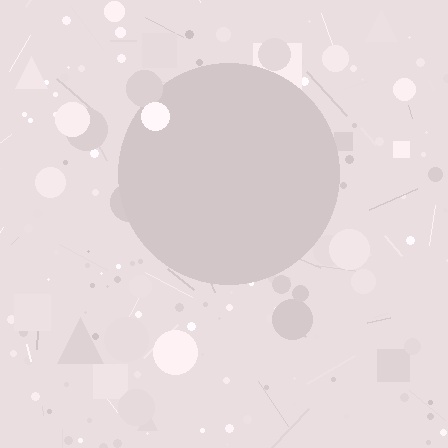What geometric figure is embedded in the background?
A circle is embedded in the background.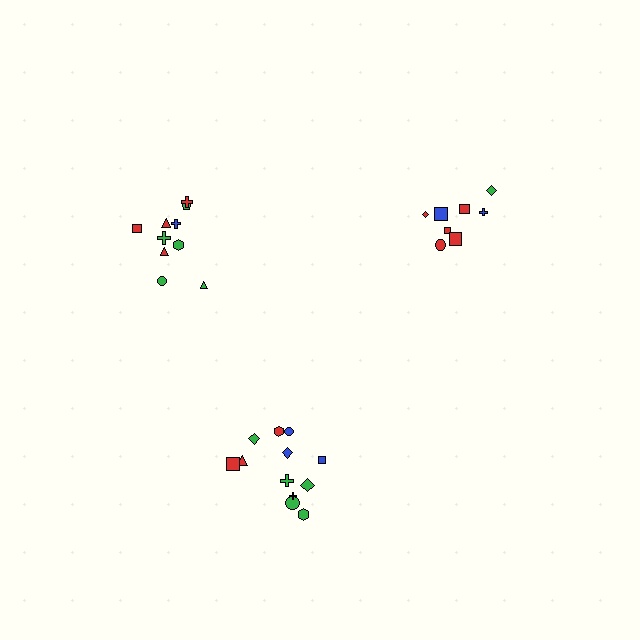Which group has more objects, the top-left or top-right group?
The top-left group.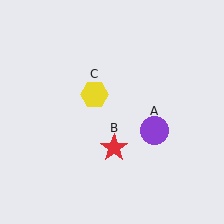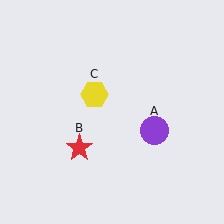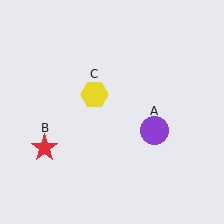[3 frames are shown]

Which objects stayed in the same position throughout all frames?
Purple circle (object A) and yellow hexagon (object C) remained stationary.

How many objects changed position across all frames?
1 object changed position: red star (object B).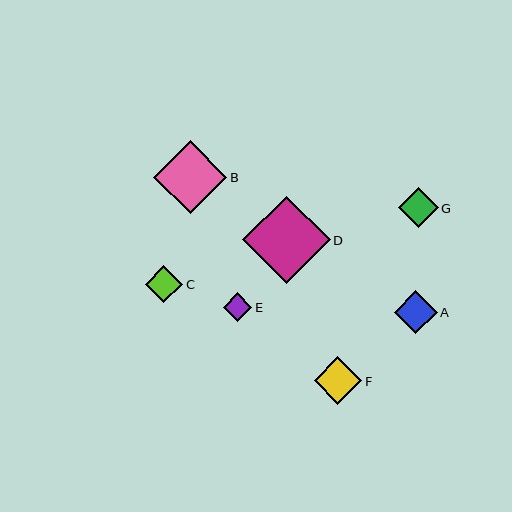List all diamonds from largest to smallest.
From largest to smallest: D, B, F, A, G, C, E.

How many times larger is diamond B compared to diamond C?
Diamond B is approximately 1.9 times the size of diamond C.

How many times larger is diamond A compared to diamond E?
Diamond A is approximately 1.5 times the size of diamond E.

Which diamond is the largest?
Diamond D is the largest with a size of approximately 88 pixels.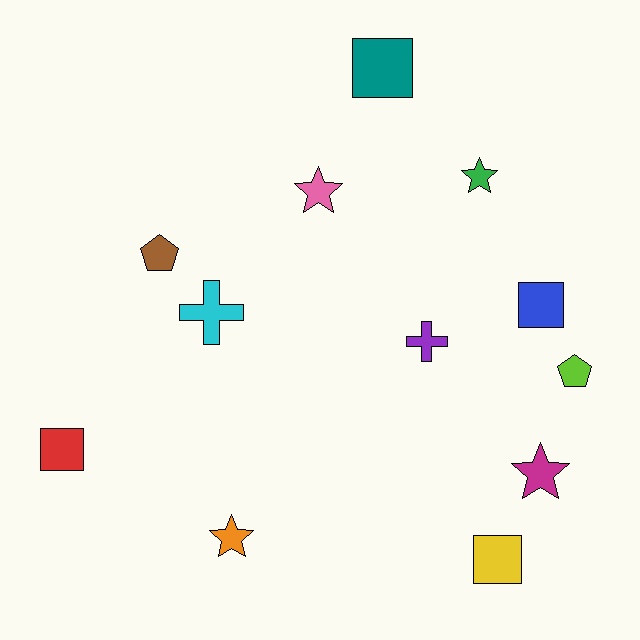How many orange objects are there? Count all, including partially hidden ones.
There is 1 orange object.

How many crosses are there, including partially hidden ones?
There are 2 crosses.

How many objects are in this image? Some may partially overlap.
There are 12 objects.